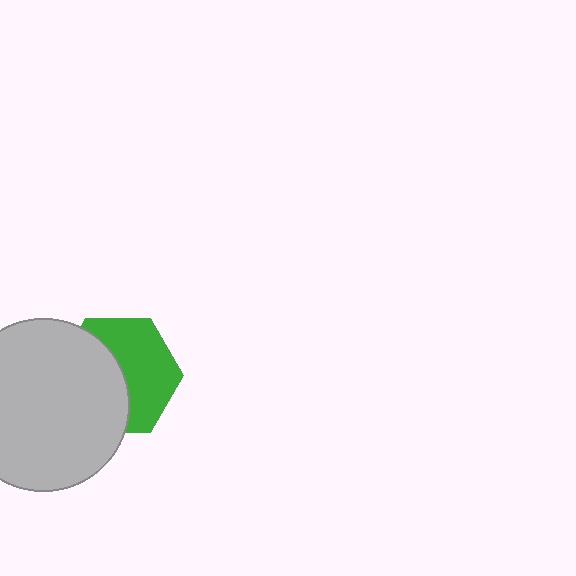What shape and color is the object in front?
The object in front is a light gray circle.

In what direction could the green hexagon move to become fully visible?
The green hexagon could move right. That would shift it out from behind the light gray circle entirely.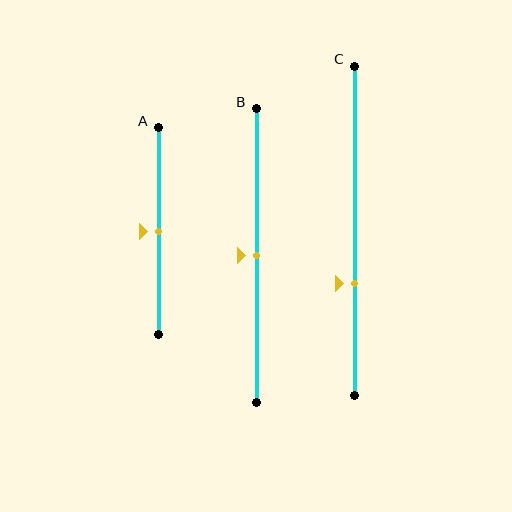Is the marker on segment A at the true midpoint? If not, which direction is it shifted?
Yes, the marker on segment A is at the true midpoint.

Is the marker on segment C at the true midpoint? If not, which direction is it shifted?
No, the marker on segment C is shifted downward by about 16% of the segment length.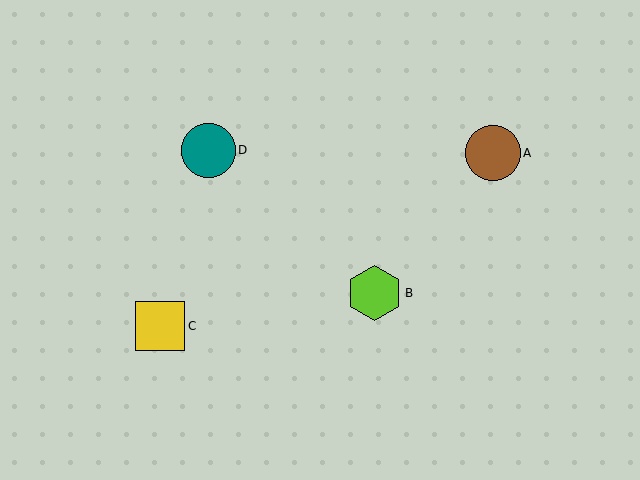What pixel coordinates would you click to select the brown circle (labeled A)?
Click at (493, 153) to select the brown circle A.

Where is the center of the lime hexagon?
The center of the lime hexagon is at (374, 293).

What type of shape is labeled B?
Shape B is a lime hexagon.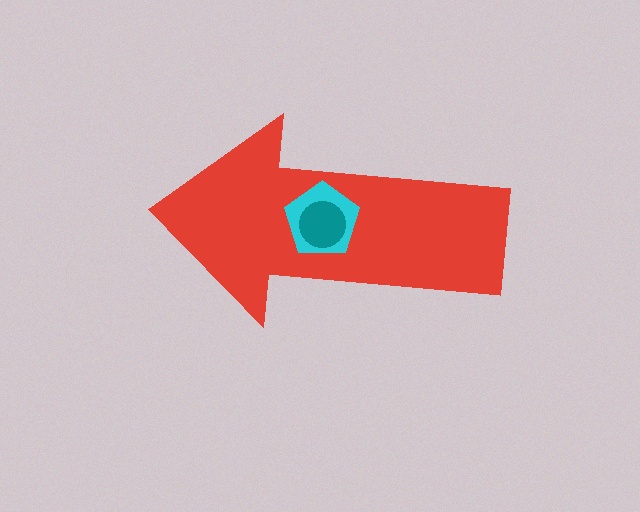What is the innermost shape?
The teal circle.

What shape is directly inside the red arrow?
The cyan pentagon.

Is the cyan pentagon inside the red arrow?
Yes.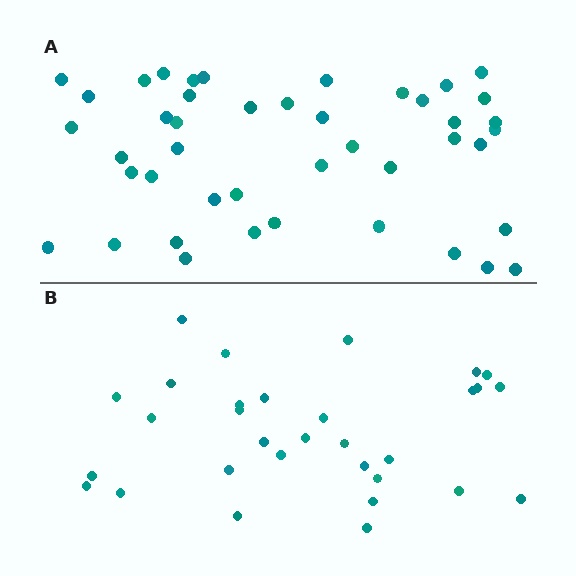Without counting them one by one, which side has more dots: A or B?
Region A (the top region) has more dots.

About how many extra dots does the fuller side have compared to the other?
Region A has approximately 15 more dots than region B.